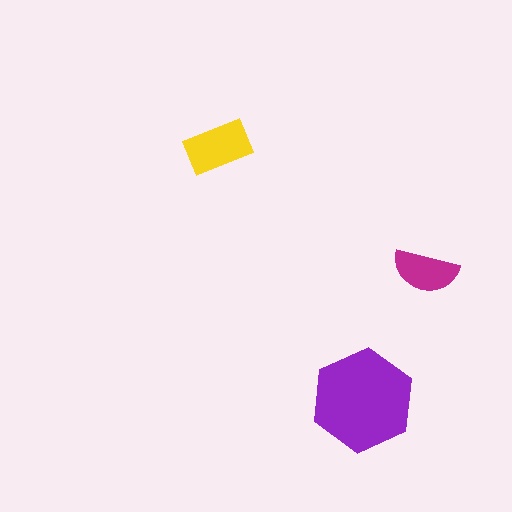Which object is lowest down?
The purple hexagon is bottommost.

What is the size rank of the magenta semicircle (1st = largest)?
3rd.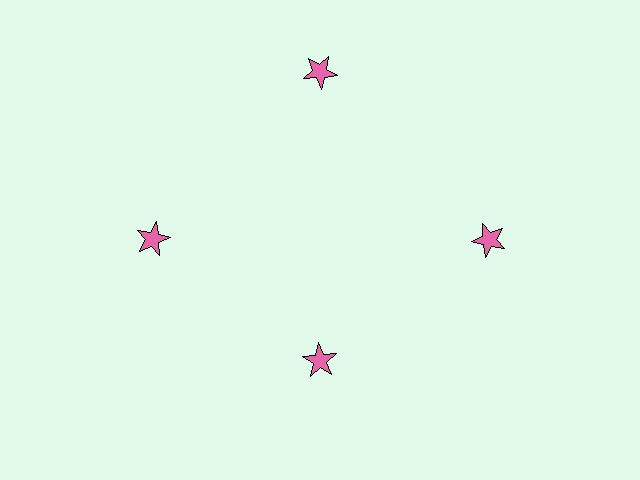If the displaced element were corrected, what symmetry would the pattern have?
It would have 4-fold rotational symmetry — the pattern would map onto itself every 90 degrees.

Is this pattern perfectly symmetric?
No. The 4 pink stars are arranged in a ring, but one element near the 6 o'clock position is pulled inward toward the center, breaking the 4-fold rotational symmetry.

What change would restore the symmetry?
The symmetry would be restored by moving it outward, back onto the ring so that all 4 stars sit at equal angles and equal distance from the center.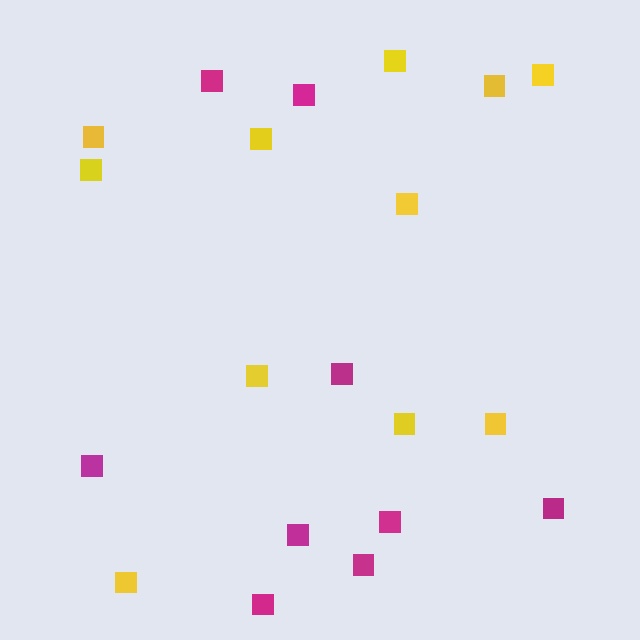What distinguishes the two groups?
There are 2 groups: one group of yellow squares (11) and one group of magenta squares (9).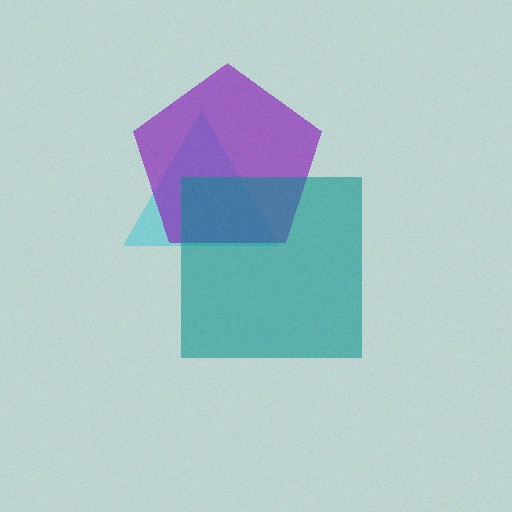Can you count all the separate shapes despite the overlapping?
Yes, there are 3 separate shapes.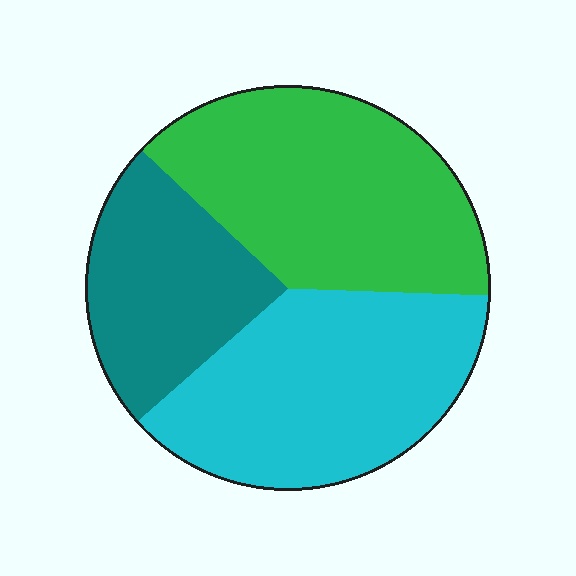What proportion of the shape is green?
Green takes up about three eighths (3/8) of the shape.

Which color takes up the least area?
Teal, at roughly 25%.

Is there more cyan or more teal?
Cyan.